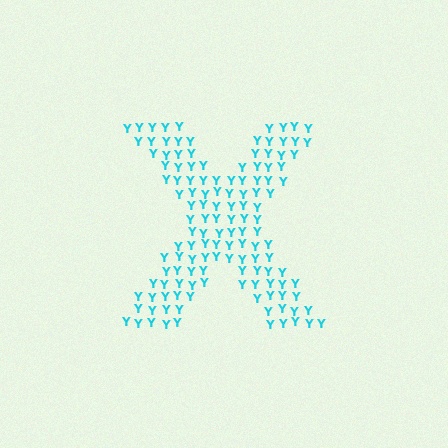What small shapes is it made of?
It is made of small letter Y's.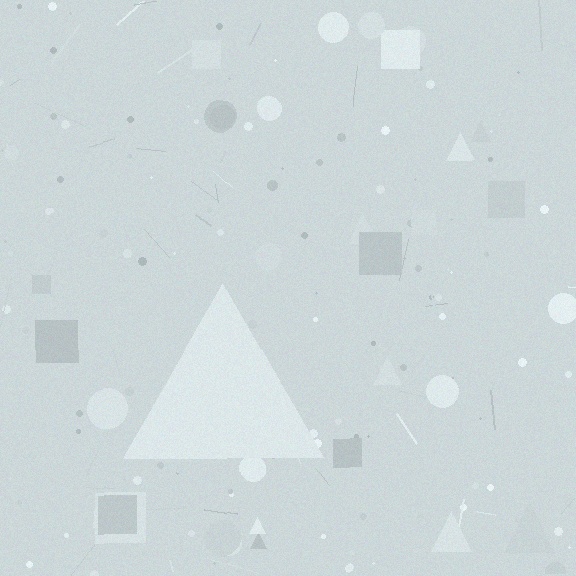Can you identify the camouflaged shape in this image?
The camouflaged shape is a triangle.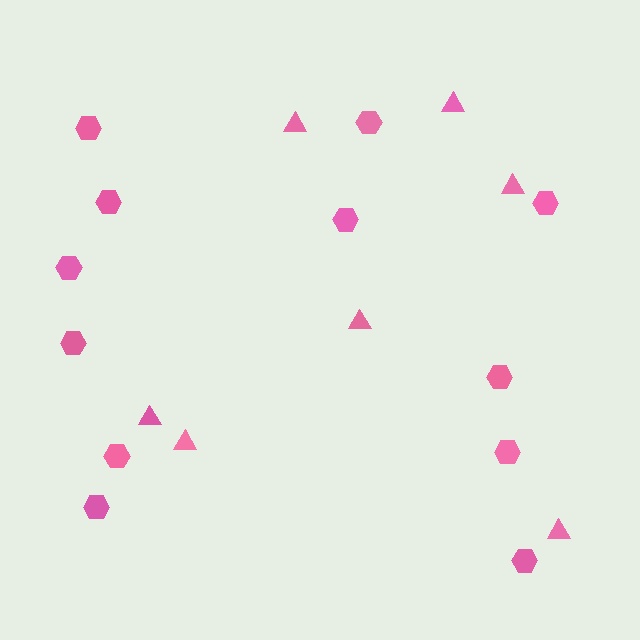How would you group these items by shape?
There are 2 groups: one group of hexagons (12) and one group of triangles (7).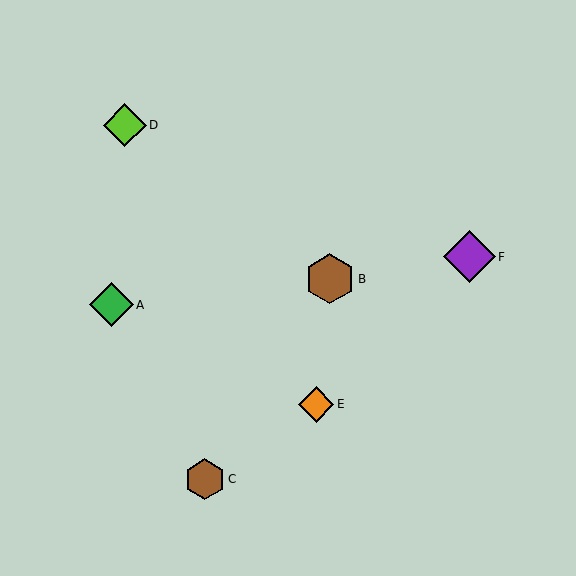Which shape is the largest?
The purple diamond (labeled F) is the largest.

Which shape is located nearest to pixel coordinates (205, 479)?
The brown hexagon (labeled C) at (205, 479) is nearest to that location.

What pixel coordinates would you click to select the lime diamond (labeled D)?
Click at (125, 125) to select the lime diamond D.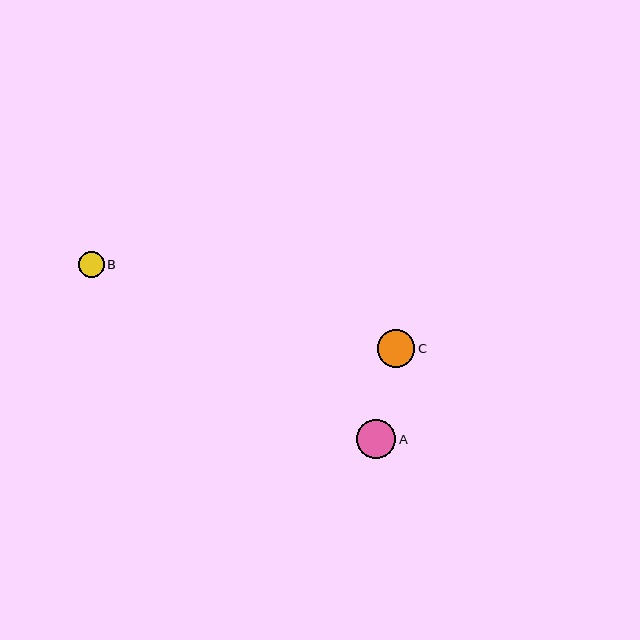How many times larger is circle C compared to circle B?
Circle C is approximately 1.5 times the size of circle B.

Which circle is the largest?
Circle A is the largest with a size of approximately 39 pixels.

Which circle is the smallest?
Circle B is the smallest with a size of approximately 25 pixels.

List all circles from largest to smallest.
From largest to smallest: A, C, B.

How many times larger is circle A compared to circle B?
Circle A is approximately 1.5 times the size of circle B.